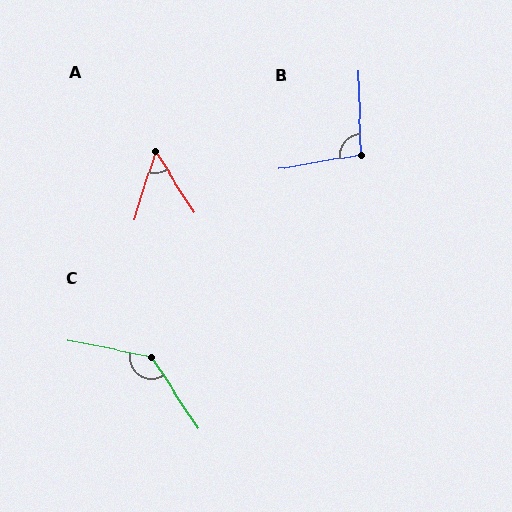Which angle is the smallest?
A, at approximately 50 degrees.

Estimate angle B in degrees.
Approximately 98 degrees.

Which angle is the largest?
C, at approximately 135 degrees.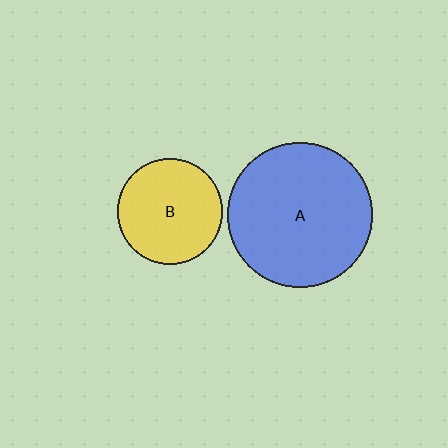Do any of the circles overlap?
No, none of the circles overlap.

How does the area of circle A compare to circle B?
Approximately 1.9 times.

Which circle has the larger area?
Circle A (blue).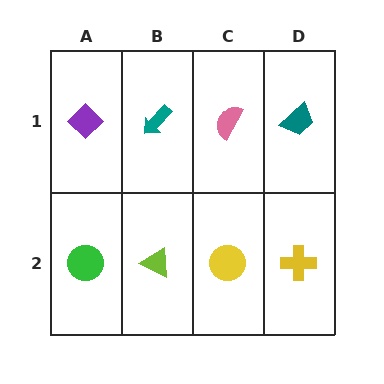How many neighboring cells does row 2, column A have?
2.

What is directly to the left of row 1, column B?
A purple diamond.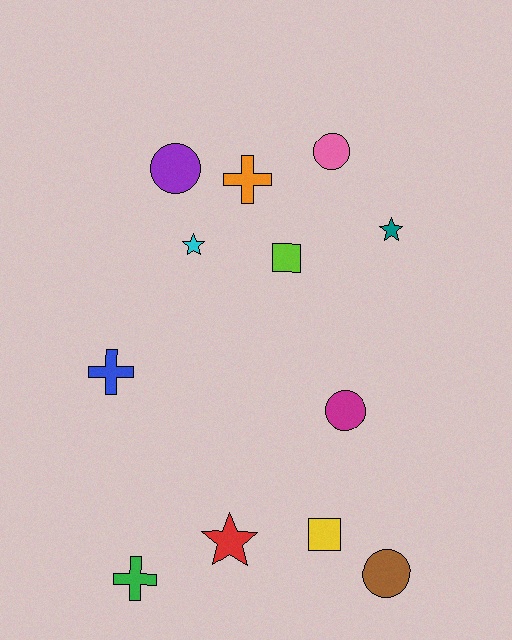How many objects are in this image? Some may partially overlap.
There are 12 objects.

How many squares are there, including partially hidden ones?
There are 2 squares.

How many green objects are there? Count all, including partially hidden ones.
There is 1 green object.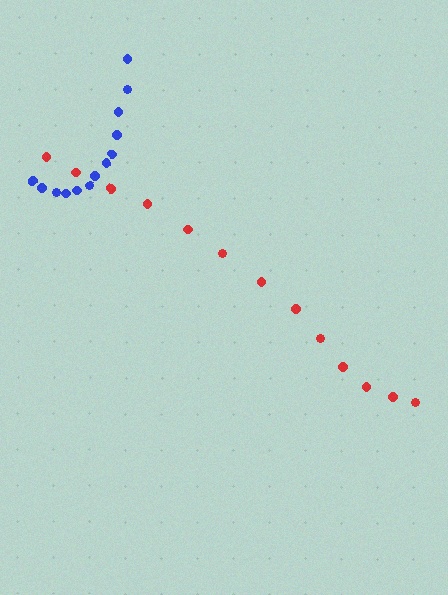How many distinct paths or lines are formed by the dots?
There are 2 distinct paths.